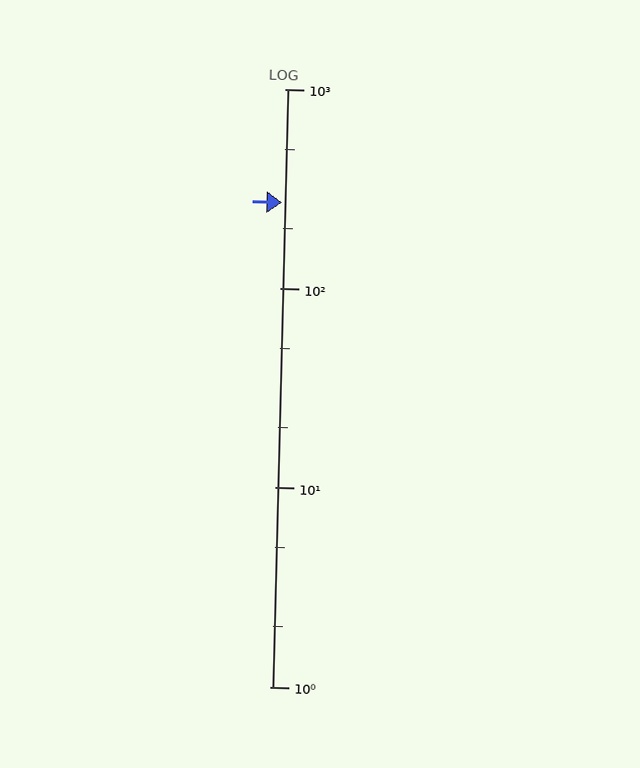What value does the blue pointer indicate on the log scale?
The pointer indicates approximately 270.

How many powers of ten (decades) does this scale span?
The scale spans 3 decades, from 1 to 1000.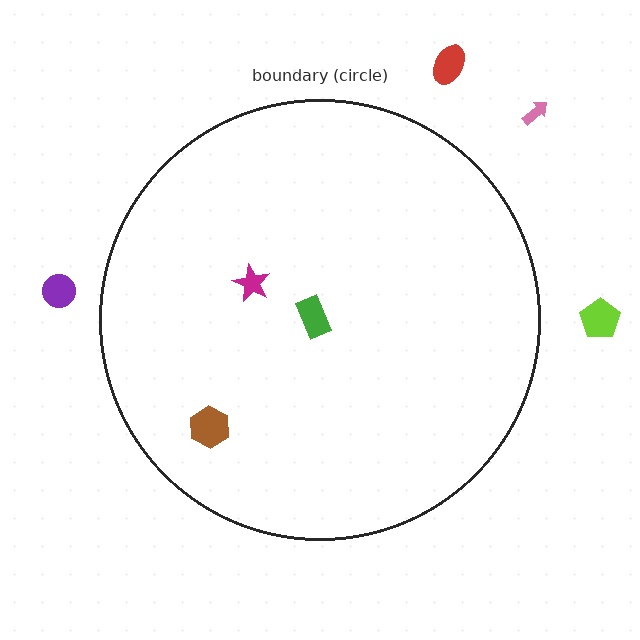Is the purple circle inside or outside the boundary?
Outside.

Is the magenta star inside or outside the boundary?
Inside.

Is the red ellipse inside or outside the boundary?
Outside.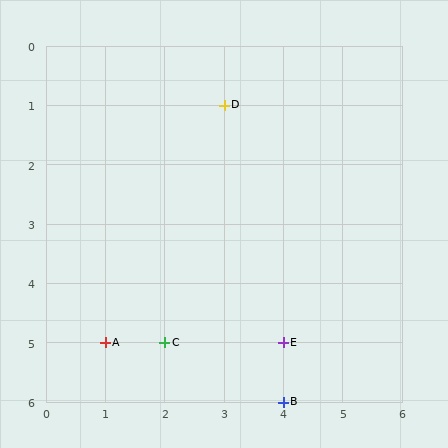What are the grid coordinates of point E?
Point E is at grid coordinates (4, 5).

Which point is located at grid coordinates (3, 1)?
Point D is at (3, 1).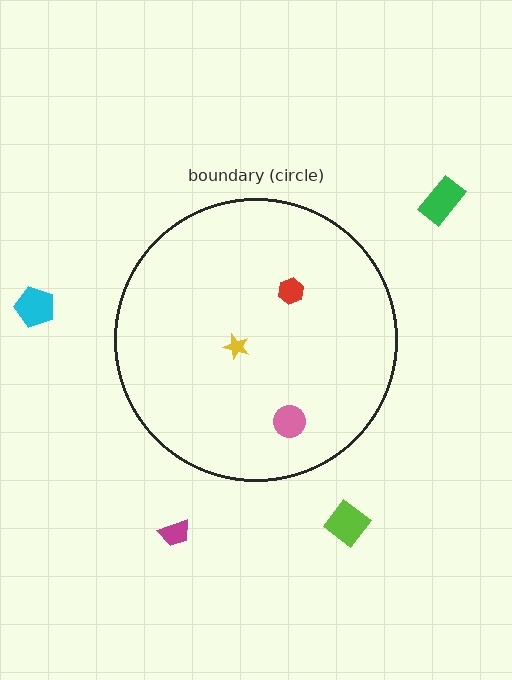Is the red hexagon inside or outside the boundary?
Inside.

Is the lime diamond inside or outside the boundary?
Outside.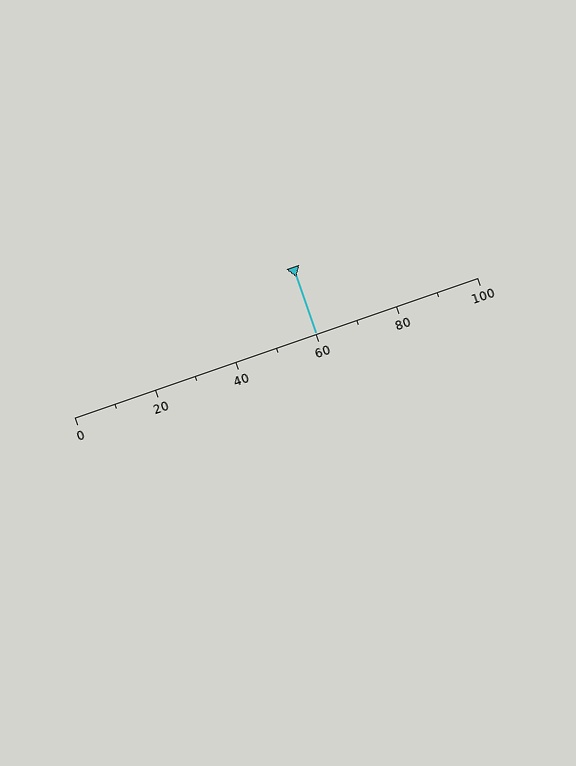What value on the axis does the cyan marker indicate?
The marker indicates approximately 60.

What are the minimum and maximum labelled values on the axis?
The axis runs from 0 to 100.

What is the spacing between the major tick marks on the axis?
The major ticks are spaced 20 apart.